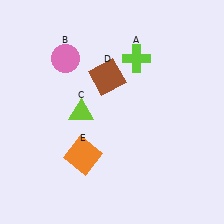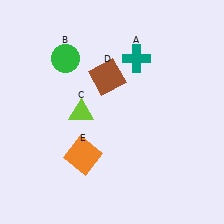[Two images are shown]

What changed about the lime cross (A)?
In Image 1, A is lime. In Image 2, it changed to teal.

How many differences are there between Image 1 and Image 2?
There are 2 differences between the two images.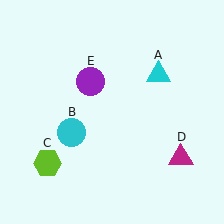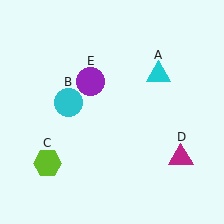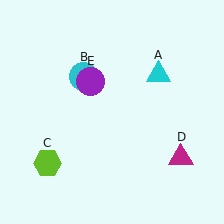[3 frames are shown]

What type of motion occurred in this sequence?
The cyan circle (object B) rotated clockwise around the center of the scene.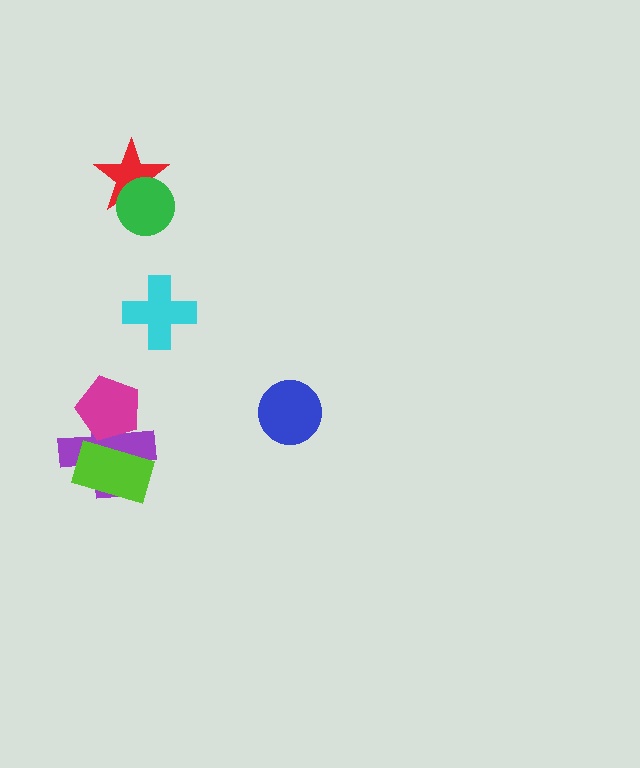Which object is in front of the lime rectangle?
The magenta pentagon is in front of the lime rectangle.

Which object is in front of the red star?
The green circle is in front of the red star.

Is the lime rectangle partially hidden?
Yes, it is partially covered by another shape.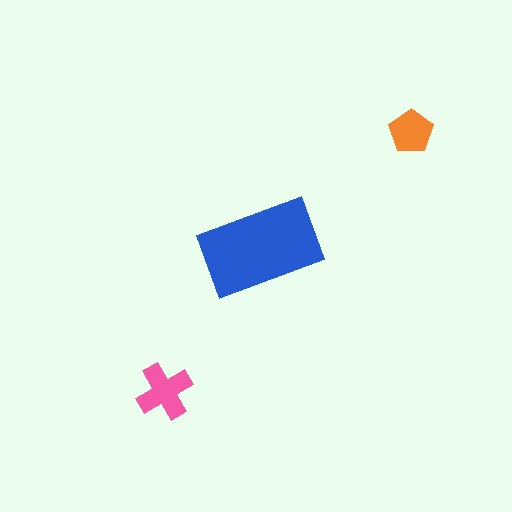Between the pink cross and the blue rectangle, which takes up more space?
The blue rectangle.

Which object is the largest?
The blue rectangle.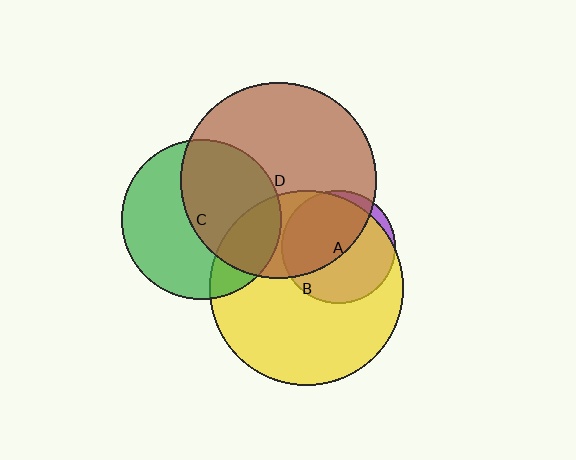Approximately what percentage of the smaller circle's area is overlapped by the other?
Approximately 95%.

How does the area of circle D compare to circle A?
Approximately 3.0 times.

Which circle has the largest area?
Circle D (brown).